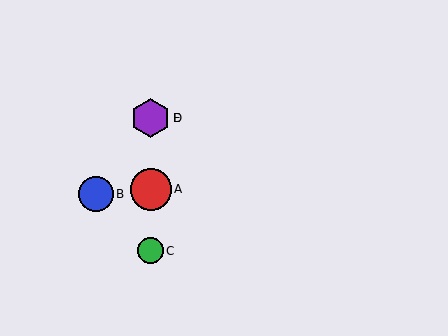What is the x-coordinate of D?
Object D is at x≈151.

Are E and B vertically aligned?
No, E is at x≈151 and B is at x≈96.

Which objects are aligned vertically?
Objects A, C, D, E are aligned vertically.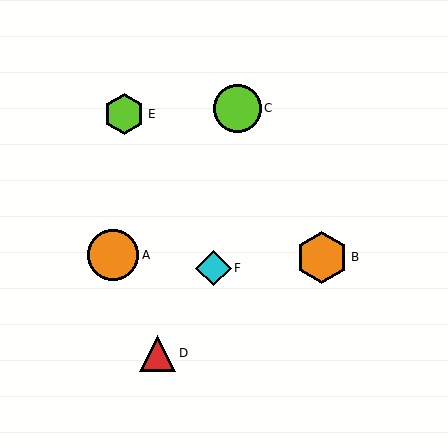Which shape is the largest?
The orange hexagon (labeled B) is the largest.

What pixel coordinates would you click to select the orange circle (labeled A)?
Click at (113, 255) to select the orange circle A.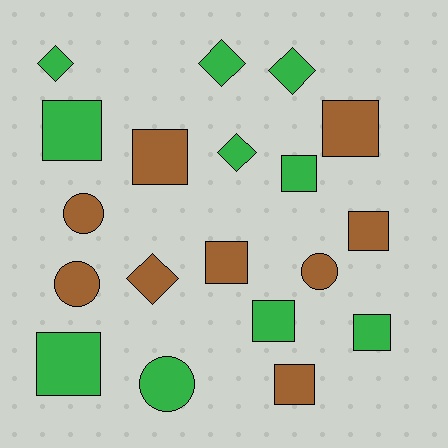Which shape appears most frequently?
Square, with 10 objects.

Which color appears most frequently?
Green, with 10 objects.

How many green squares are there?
There are 5 green squares.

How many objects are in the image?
There are 19 objects.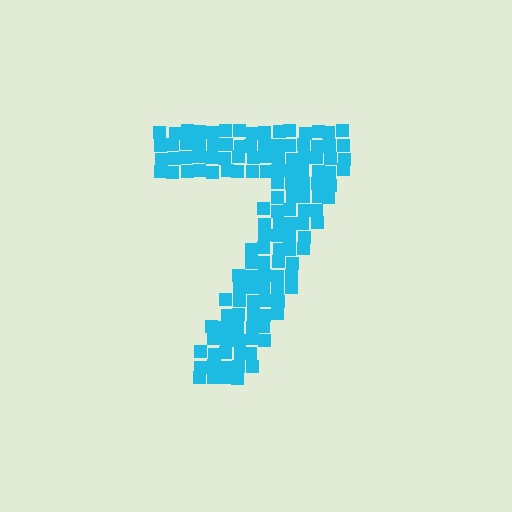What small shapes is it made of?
It is made of small squares.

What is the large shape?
The large shape is the digit 7.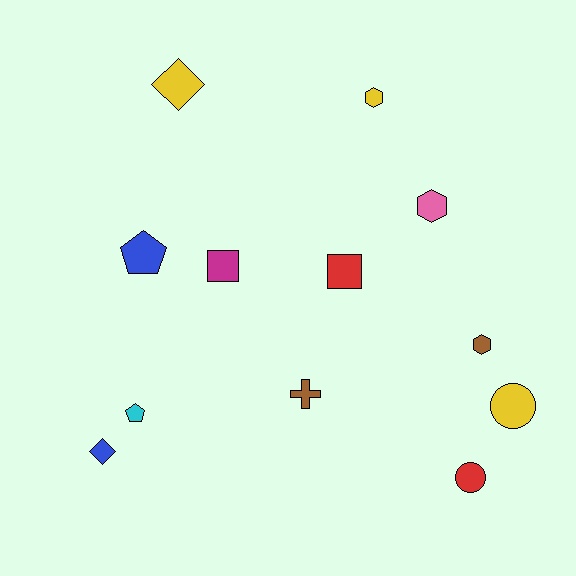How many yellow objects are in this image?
There are 3 yellow objects.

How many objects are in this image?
There are 12 objects.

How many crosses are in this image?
There is 1 cross.